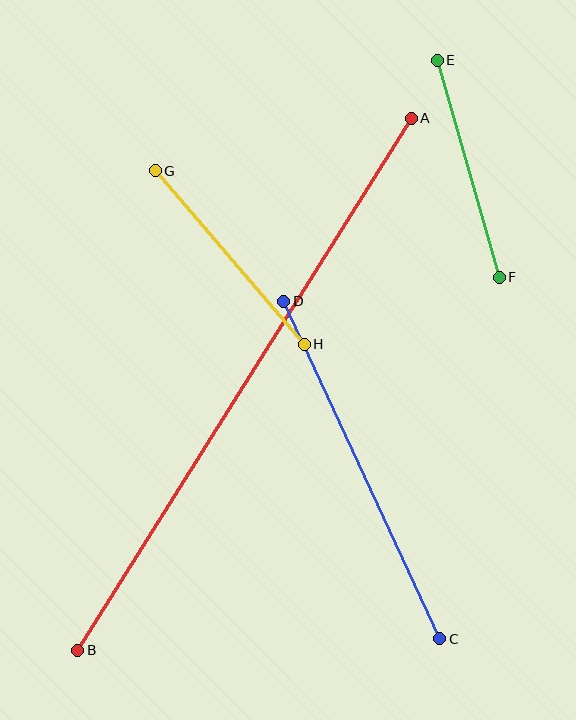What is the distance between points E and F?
The distance is approximately 226 pixels.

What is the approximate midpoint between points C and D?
The midpoint is at approximately (362, 470) pixels.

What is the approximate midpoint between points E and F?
The midpoint is at approximately (468, 169) pixels.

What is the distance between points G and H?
The distance is approximately 229 pixels.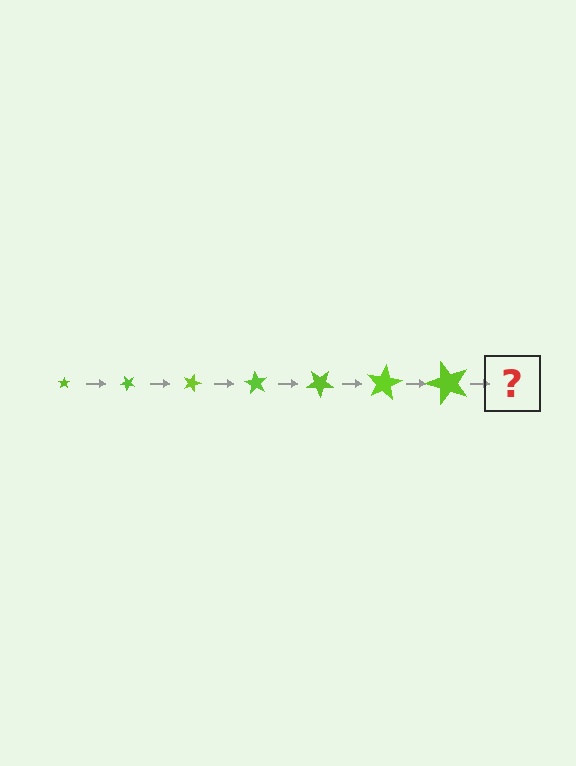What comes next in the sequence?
The next element should be a star, larger than the previous one and rotated 315 degrees from the start.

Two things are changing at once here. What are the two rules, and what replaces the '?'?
The two rules are that the star grows larger each step and it rotates 45 degrees each step. The '?' should be a star, larger than the previous one and rotated 315 degrees from the start.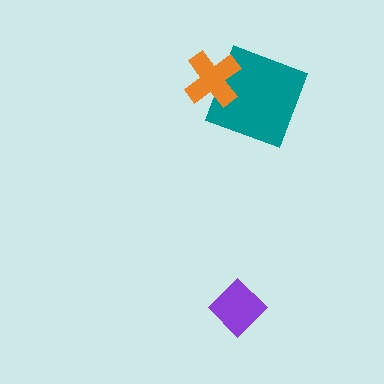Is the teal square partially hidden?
Yes, it is partially covered by another shape.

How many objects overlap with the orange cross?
1 object overlaps with the orange cross.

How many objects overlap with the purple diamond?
0 objects overlap with the purple diamond.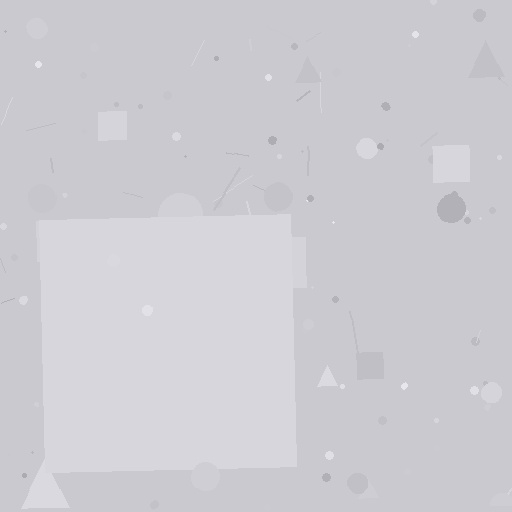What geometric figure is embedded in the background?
A square is embedded in the background.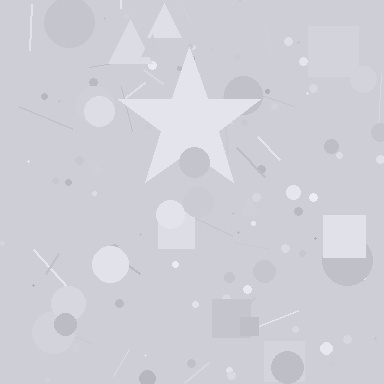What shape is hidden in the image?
A star is hidden in the image.